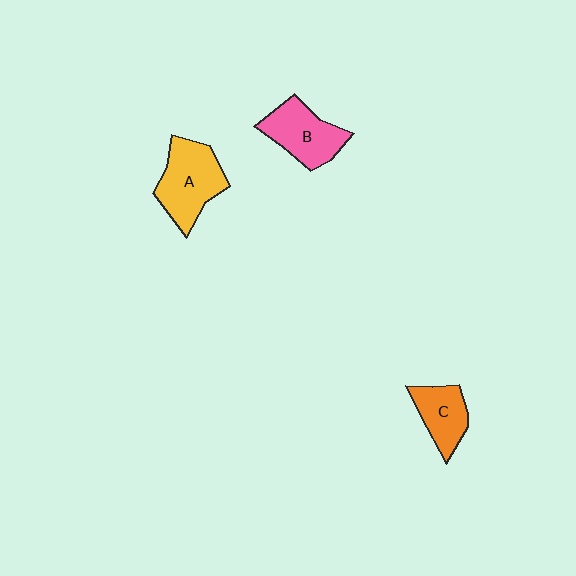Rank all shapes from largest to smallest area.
From largest to smallest: A (yellow), B (pink), C (orange).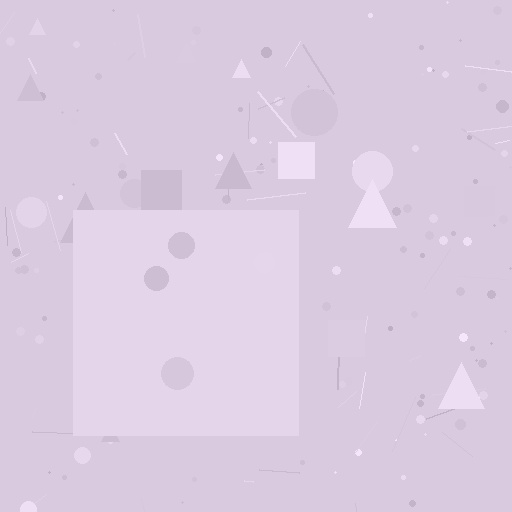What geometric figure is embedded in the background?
A square is embedded in the background.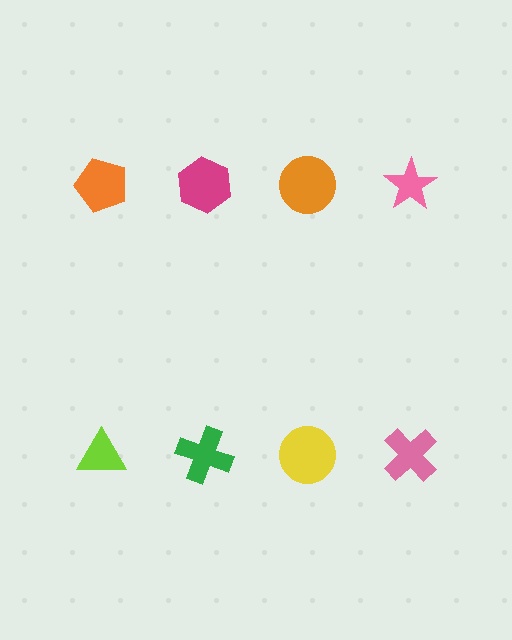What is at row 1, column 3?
An orange circle.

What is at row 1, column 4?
A pink star.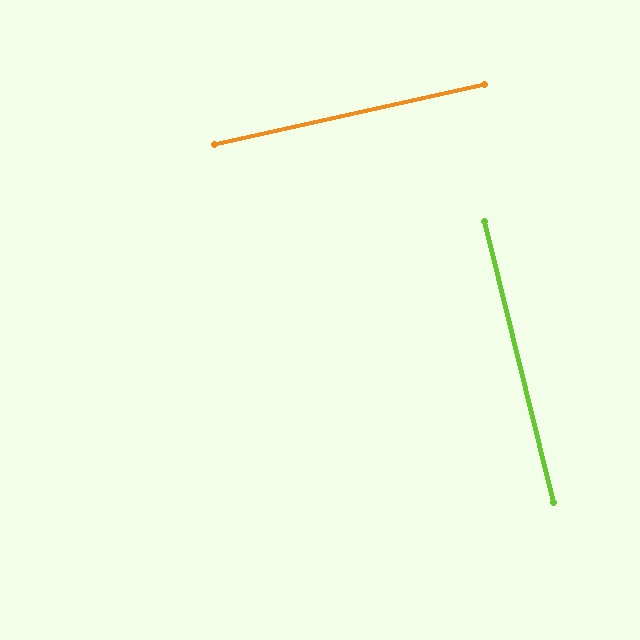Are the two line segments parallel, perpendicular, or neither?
Perpendicular — they meet at approximately 89°.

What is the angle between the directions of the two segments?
Approximately 89 degrees.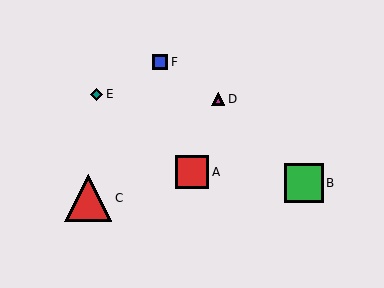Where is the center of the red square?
The center of the red square is at (192, 172).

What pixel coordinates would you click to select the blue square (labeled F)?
Click at (160, 62) to select the blue square F.